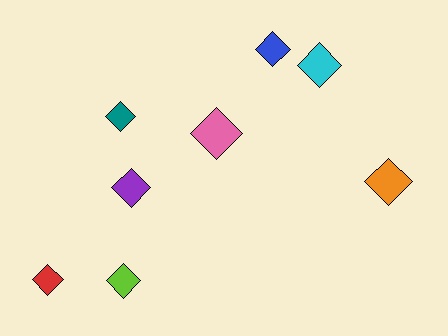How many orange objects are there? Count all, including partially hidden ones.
There is 1 orange object.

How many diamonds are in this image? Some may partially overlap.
There are 8 diamonds.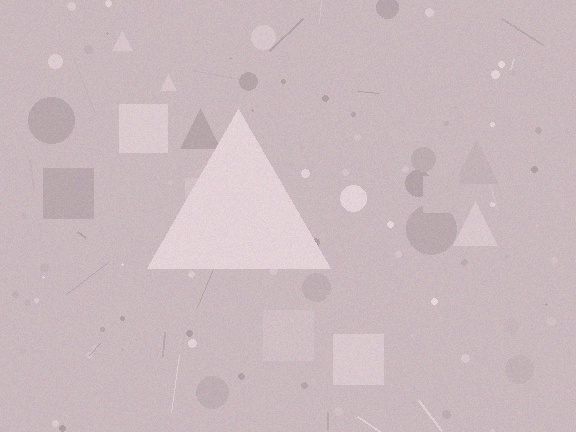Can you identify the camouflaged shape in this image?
The camouflaged shape is a triangle.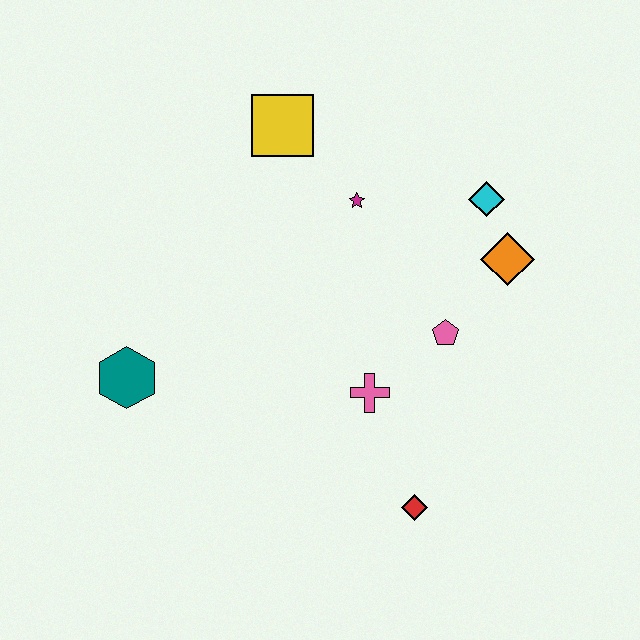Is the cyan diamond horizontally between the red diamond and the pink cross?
No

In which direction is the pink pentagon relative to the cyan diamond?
The pink pentagon is below the cyan diamond.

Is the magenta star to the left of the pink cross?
Yes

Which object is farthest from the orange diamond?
The teal hexagon is farthest from the orange diamond.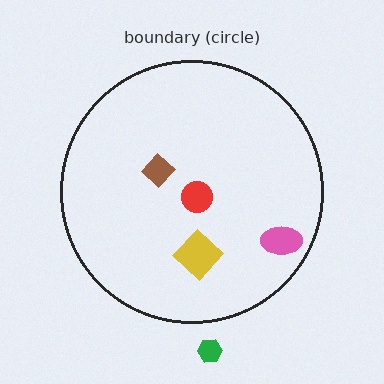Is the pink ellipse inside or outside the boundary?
Inside.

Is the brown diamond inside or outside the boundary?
Inside.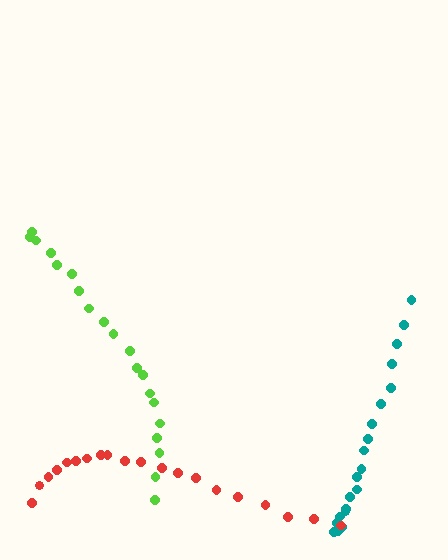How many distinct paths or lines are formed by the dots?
There are 3 distinct paths.